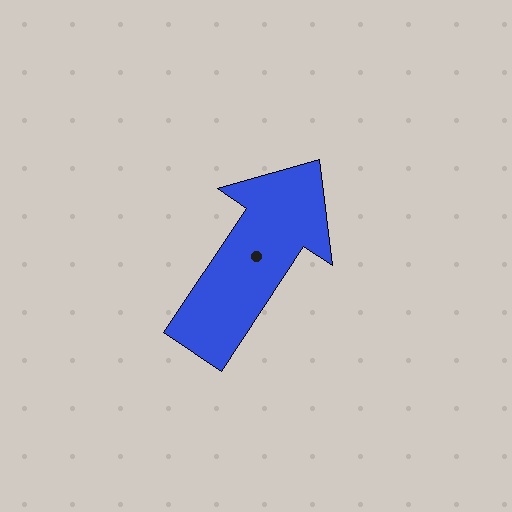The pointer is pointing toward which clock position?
Roughly 1 o'clock.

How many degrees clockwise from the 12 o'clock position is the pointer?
Approximately 34 degrees.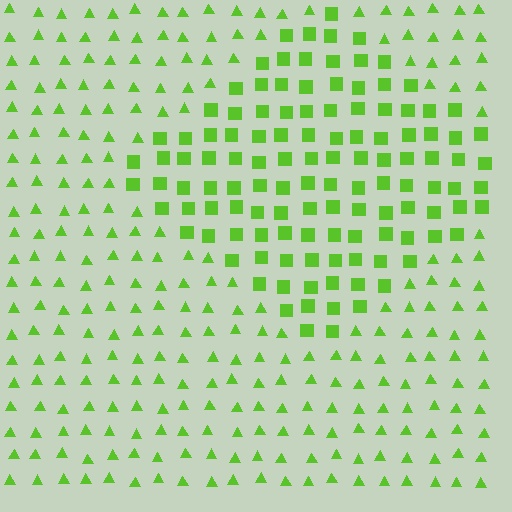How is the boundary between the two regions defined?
The boundary is defined by a change in element shape: squares inside vs. triangles outside. All elements share the same color and spacing.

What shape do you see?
I see a diamond.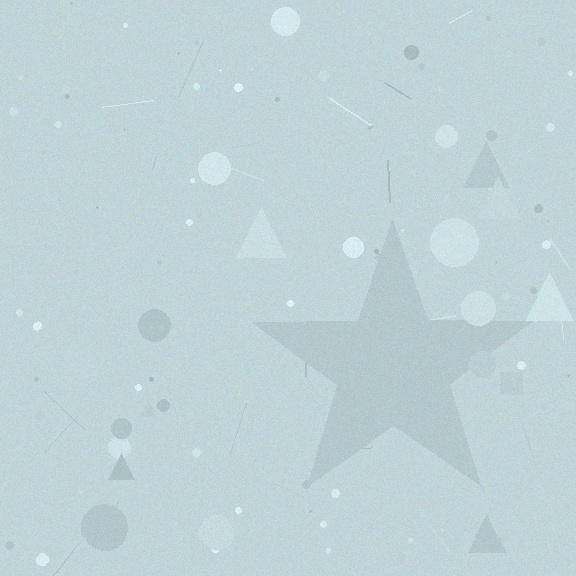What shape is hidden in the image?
A star is hidden in the image.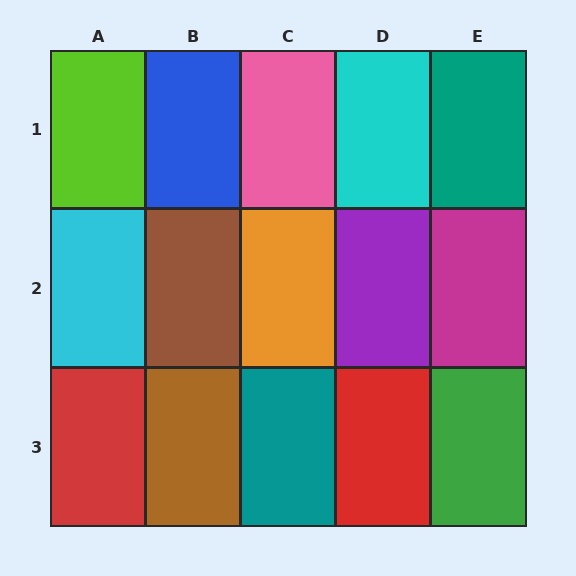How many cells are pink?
1 cell is pink.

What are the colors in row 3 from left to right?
Red, brown, teal, red, green.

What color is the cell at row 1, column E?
Teal.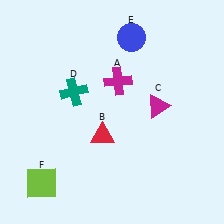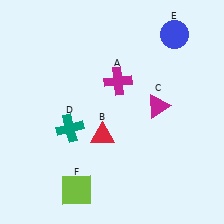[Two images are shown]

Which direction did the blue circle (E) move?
The blue circle (E) moved right.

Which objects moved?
The objects that moved are: the teal cross (D), the blue circle (E), the lime square (F).